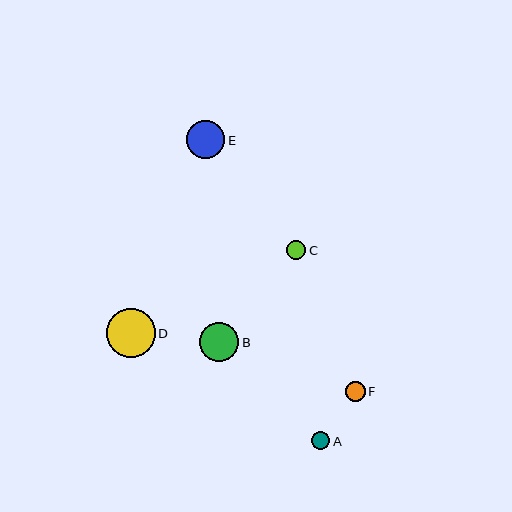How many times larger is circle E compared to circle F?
Circle E is approximately 1.9 times the size of circle F.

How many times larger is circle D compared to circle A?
Circle D is approximately 2.7 times the size of circle A.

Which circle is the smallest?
Circle A is the smallest with a size of approximately 18 pixels.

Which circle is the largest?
Circle D is the largest with a size of approximately 49 pixels.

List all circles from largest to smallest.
From largest to smallest: D, B, E, F, C, A.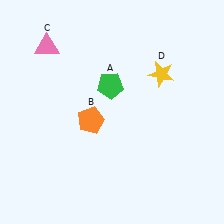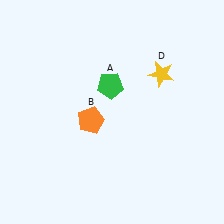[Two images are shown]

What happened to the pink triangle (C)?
The pink triangle (C) was removed in Image 2. It was in the top-left area of Image 1.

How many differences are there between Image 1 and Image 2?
There is 1 difference between the two images.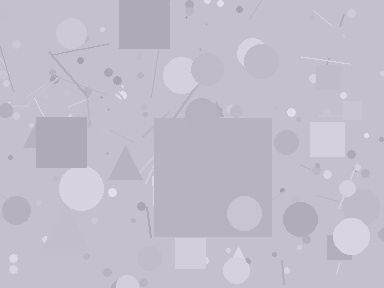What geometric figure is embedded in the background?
A square is embedded in the background.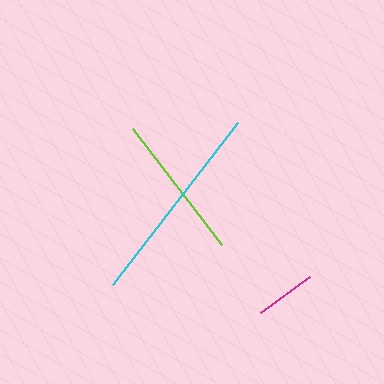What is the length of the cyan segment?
The cyan segment is approximately 205 pixels long.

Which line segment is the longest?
The cyan line is the longest at approximately 205 pixels.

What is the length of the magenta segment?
The magenta segment is approximately 61 pixels long.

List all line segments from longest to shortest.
From longest to shortest: cyan, lime, magenta.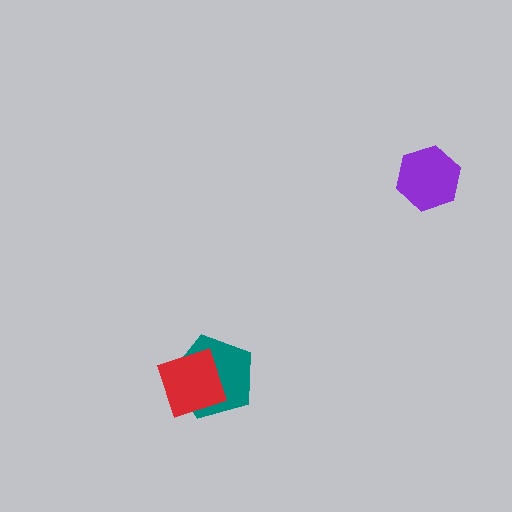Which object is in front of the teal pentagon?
The red square is in front of the teal pentagon.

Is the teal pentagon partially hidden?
Yes, it is partially covered by another shape.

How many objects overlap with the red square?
1 object overlaps with the red square.